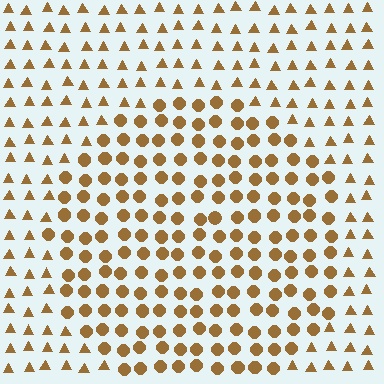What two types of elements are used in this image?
The image uses circles inside the circle region and triangles outside it.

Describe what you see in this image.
The image is filled with small brown elements arranged in a uniform grid. A circle-shaped region contains circles, while the surrounding area contains triangles. The boundary is defined purely by the change in element shape.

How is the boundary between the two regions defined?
The boundary is defined by a change in element shape: circles inside vs. triangles outside. All elements share the same color and spacing.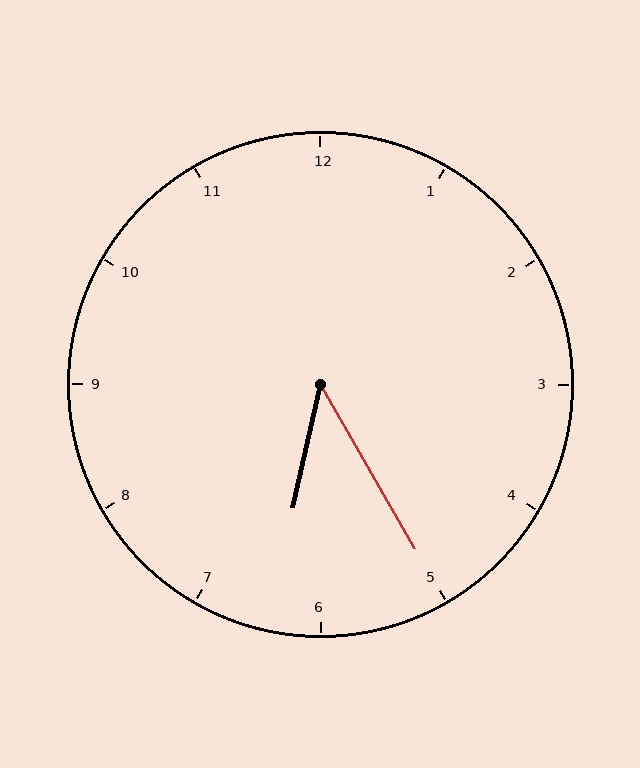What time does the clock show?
6:25.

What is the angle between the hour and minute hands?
Approximately 42 degrees.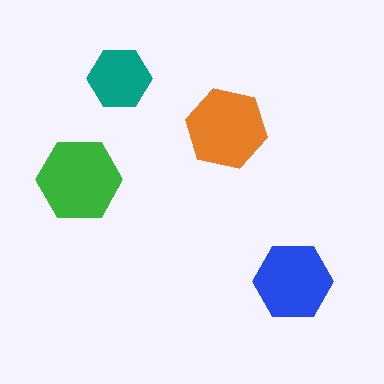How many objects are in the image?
There are 4 objects in the image.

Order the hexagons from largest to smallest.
the green one, the orange one, the blue one, the teal one.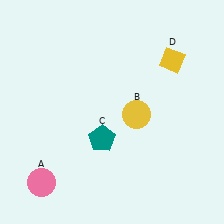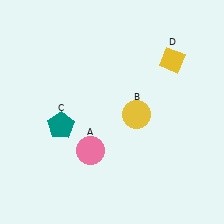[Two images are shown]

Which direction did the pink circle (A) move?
The pink circle (A) moved right.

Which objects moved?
The objects that moved are: the pink circle (A), the teal pentagon (C).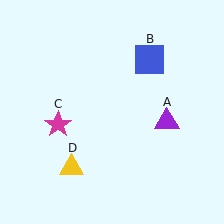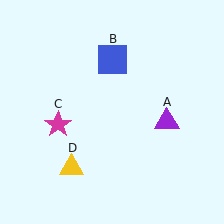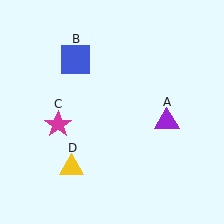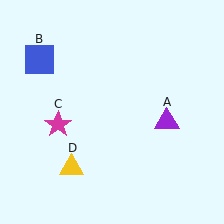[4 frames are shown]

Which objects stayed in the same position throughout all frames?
Purple triangle (object A) and magenta star (object C) and yellow triangle (object D) remained stationary.